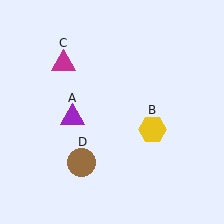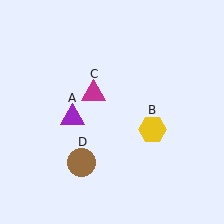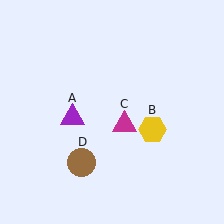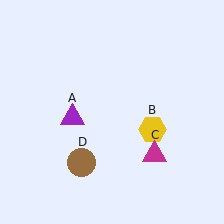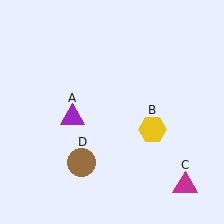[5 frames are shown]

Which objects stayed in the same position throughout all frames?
Purple triangle (object A) and yellow hexagon (object B) and brown circle (object D) remained stationary.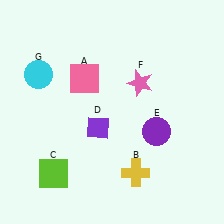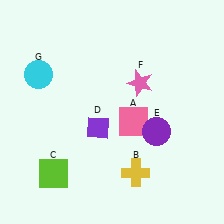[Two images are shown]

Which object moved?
The pink square (A) moved right.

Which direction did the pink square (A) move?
The pink square (A) moved right.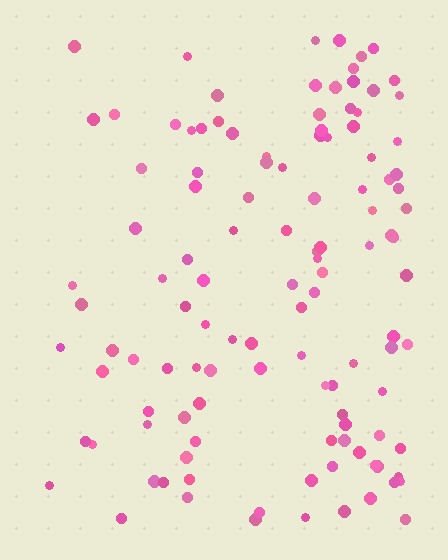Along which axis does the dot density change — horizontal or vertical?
Horizontal.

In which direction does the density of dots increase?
From left to right, with the right side densest.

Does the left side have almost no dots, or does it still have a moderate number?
Still a moderate number, just noticeably fewer than the right.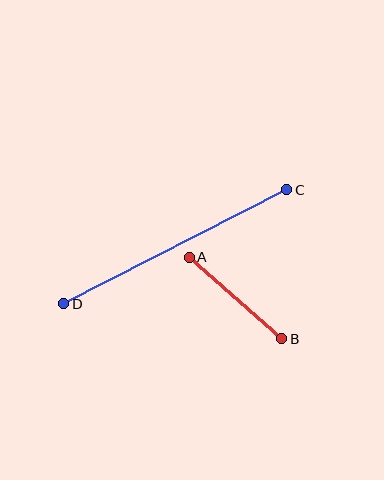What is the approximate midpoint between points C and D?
The midpoint is at approximately (175, 247) pixels.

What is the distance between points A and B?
The distance is approximately 123 pixels.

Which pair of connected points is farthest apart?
Points C and D are farthest apart.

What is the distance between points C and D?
The distance is approximately 251 pixels.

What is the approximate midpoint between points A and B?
The midpoint is at approximately (235, 298) pixels.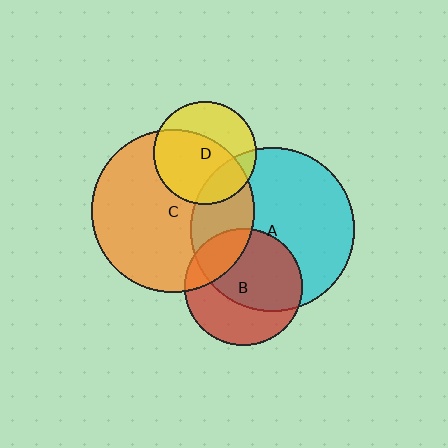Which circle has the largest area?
Circle A (cyan).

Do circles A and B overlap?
Yes.